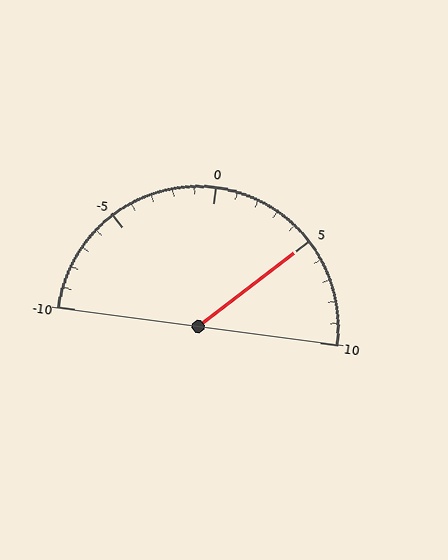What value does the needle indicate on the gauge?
The needle indicates approximately 5.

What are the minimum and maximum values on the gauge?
The gauge ranges from -10 to 10.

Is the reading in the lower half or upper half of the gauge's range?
The reading is in the upper half of the range (-10 to 10).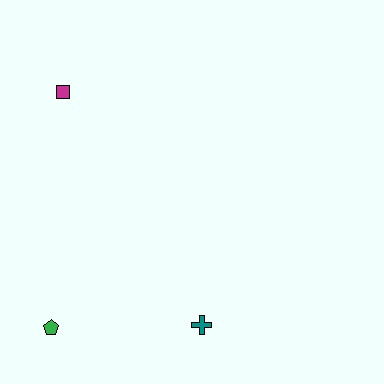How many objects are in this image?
There are 3 objects.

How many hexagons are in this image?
There are no hexagons.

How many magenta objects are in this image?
There is 1 magenta object.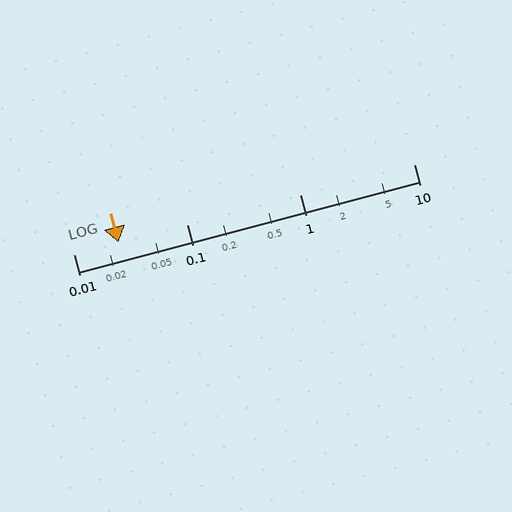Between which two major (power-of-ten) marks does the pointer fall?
The pointer is between 0.01 and 0.1.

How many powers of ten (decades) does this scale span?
The scale spans 3 decades, from 0.01 to 10.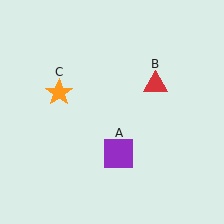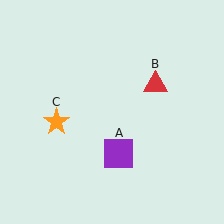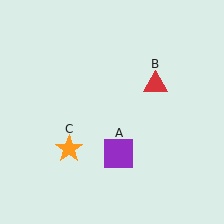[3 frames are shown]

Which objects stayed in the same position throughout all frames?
Purple square (object A) and red triangle (object B) remained stationary.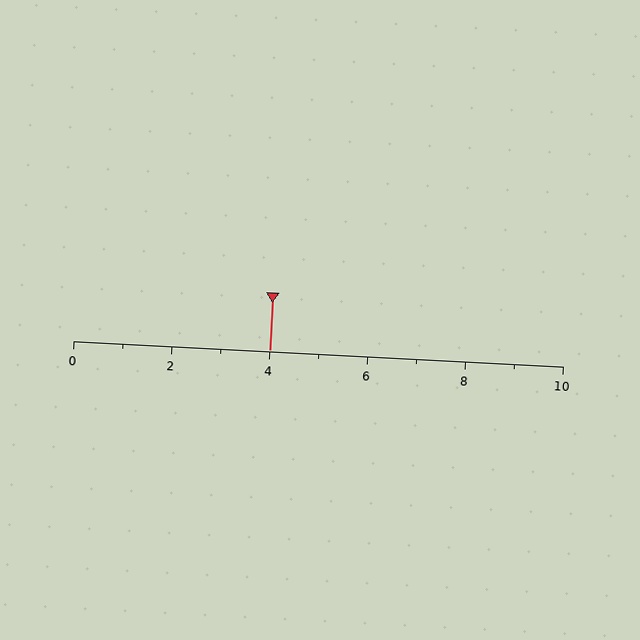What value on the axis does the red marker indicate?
The marker indicates approximately 4.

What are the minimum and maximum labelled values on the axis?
The axis runs from 0 to 10.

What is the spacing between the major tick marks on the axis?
The major ticks are spaced 2 apart.